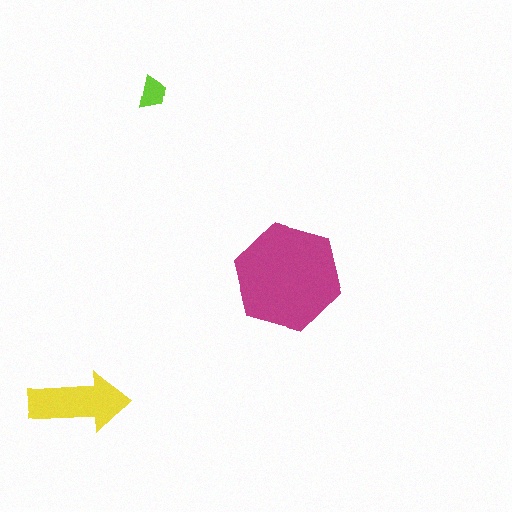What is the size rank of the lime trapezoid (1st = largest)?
3rd.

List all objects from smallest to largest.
The lime trapezoid, the yellow arrow, the magenta hexagon.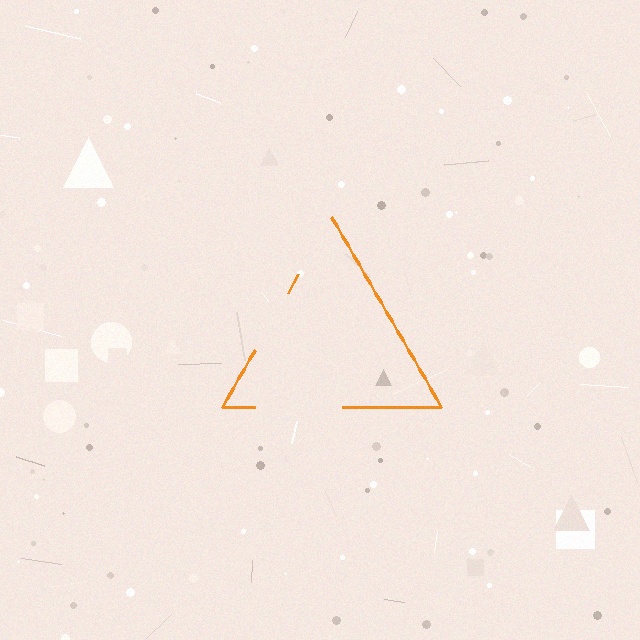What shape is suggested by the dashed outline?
The dashed outline suggests a triangle.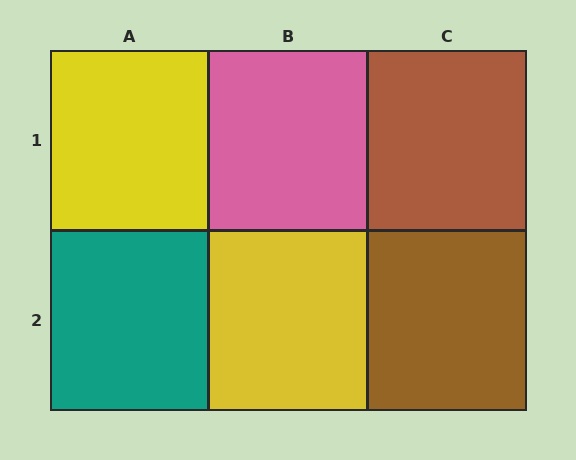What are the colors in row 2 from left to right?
Teal, yellow, brown.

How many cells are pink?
1 cell is pink.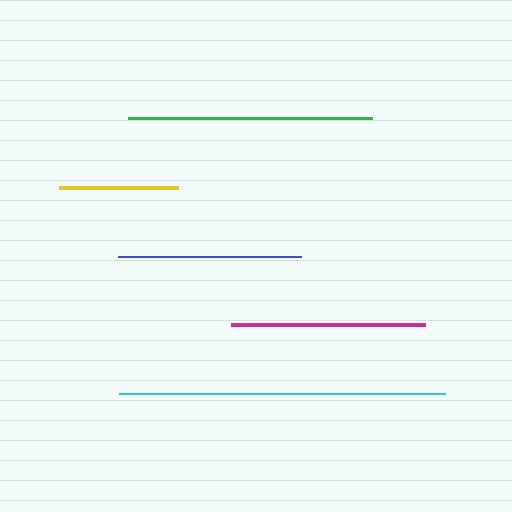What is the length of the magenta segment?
The magenta segment is approximately 194 pixels long.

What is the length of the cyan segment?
The cyan segment is approximately 326 pixels long.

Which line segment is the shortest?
The yellow line is the shortest at approximately 118 pixels.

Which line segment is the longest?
The cyan line is the longest at approximately 326 pixels.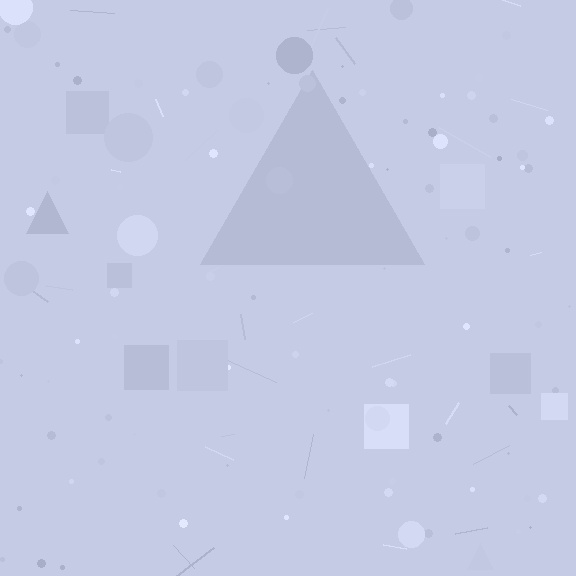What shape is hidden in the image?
A triangle is hidden in the image.